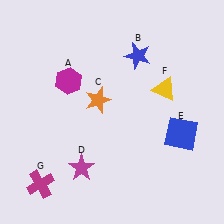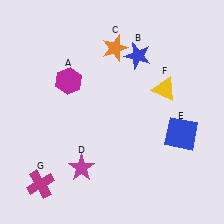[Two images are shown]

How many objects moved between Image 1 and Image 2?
1 object moved between the two images.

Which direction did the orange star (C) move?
The orange star (C) moved up.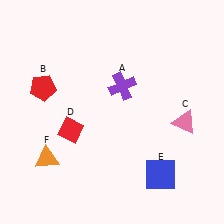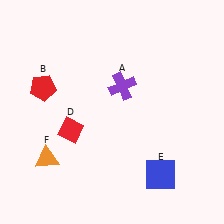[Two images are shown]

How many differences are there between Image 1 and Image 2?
There is 1 difference between the two images.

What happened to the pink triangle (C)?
The pink triangle (C) was removed in Image 2. It was in the bottom-right area of Image 1.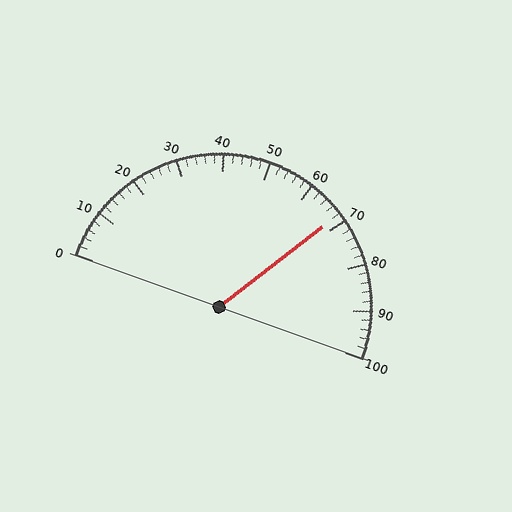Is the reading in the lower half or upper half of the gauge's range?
The reading is in the upper half of the range (0 to 100).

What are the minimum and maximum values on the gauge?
The gauge ranges from 0 to 100.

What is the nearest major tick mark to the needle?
The nearest major tick mark is 70.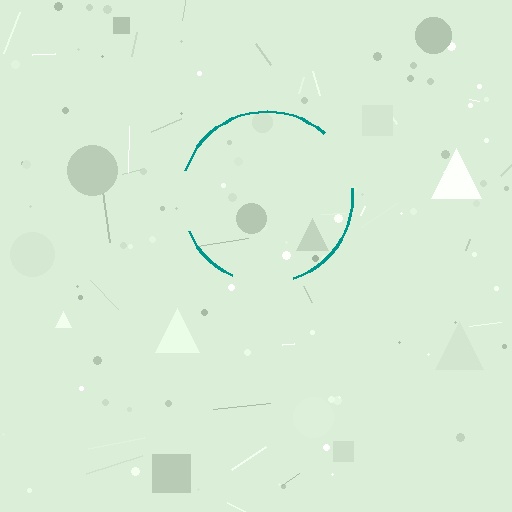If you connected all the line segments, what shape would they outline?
They would outline a circle.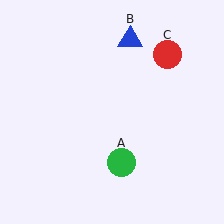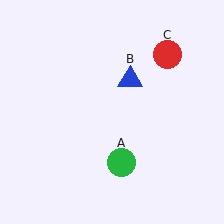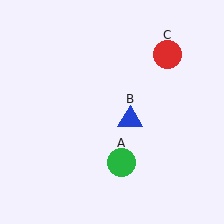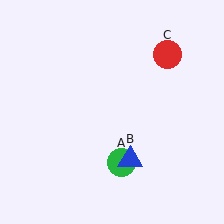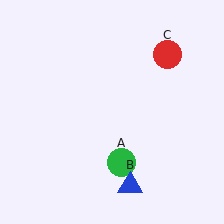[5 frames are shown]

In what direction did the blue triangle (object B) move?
The blue triangle (object B) moved down.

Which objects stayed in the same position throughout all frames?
Green circle (object A) and red circle (object C) remained stationary.